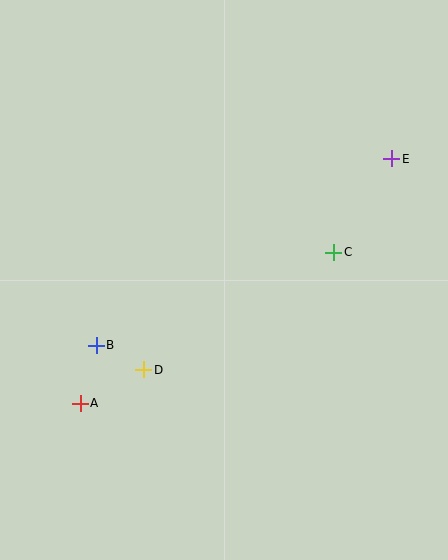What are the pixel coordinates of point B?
Point B is at (96, 345).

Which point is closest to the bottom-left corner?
Point A is closest to the bottom-left corner.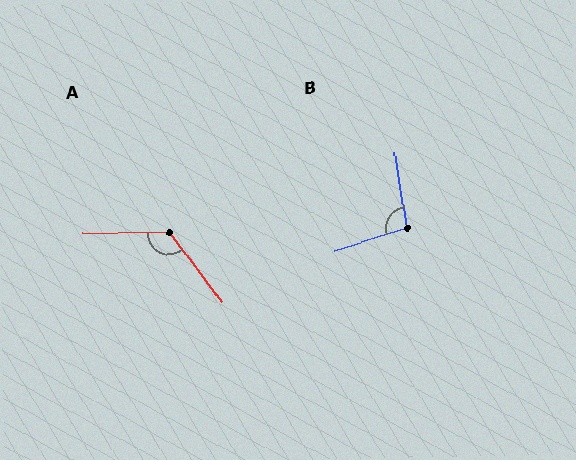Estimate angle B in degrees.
Approximately 100 degrees.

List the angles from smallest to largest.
B (100°), A (127°).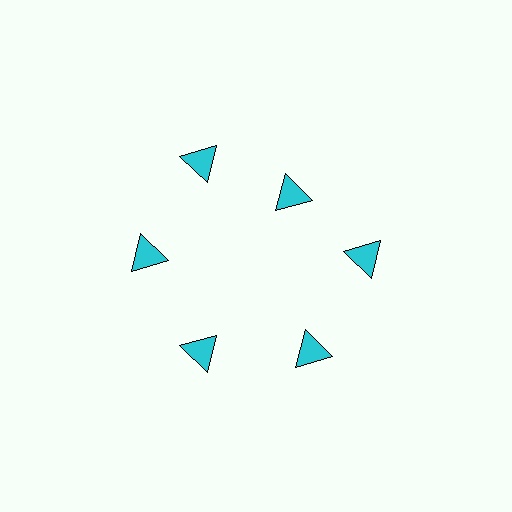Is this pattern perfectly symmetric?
No. The 6 cyan triangles are arranged in a ring, but one element near the 1 o'clock position is pulled inward toward the center, breaking the 6-fold rotational symmetry.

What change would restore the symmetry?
The symmetry would be restored by moving it outward, back onto the ring so that all 6 triangles sit at equal angles and equal distance from the center.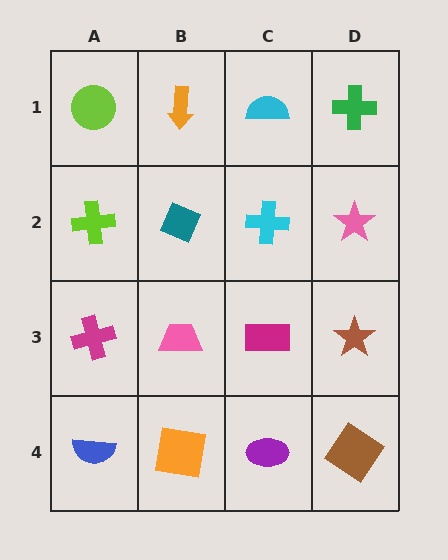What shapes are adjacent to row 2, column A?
A lime circle (row 1, column A), a magenta cross (row 3, column A), a teal diamond (row 2, column B).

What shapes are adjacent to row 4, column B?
A pink trapezoid (row 3, column B), a blue semicircle (row 4, column A), a purple ellipse (row 4, column C).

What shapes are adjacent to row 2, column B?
An orange arrow (row 1, column B), a pink trapezoid (row 3, column B), a lime cross (row 2, column A), a cyan cross (row 2, column C).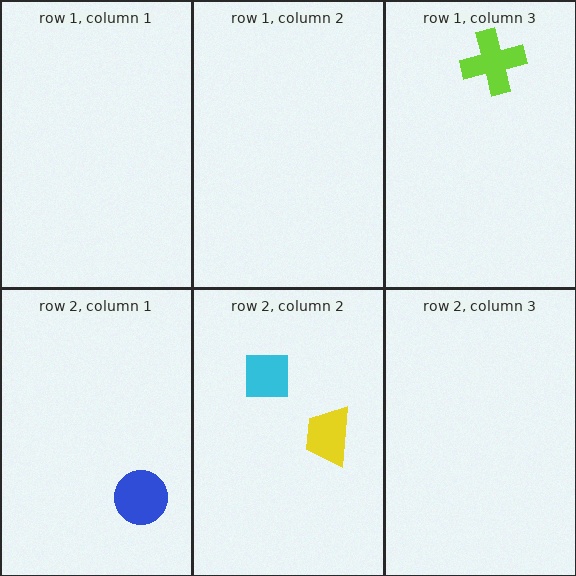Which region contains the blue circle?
The row 2, column 1 region.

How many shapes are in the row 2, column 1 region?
1.